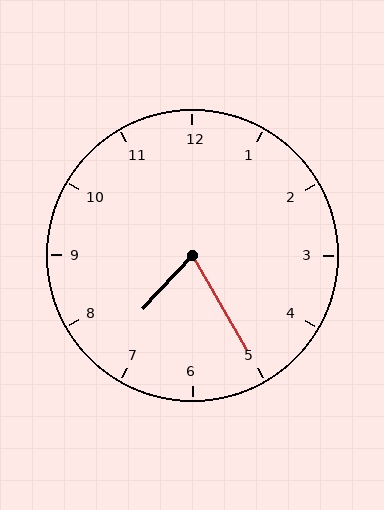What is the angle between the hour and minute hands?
Approximately 72 degrees.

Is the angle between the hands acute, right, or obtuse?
It is acute.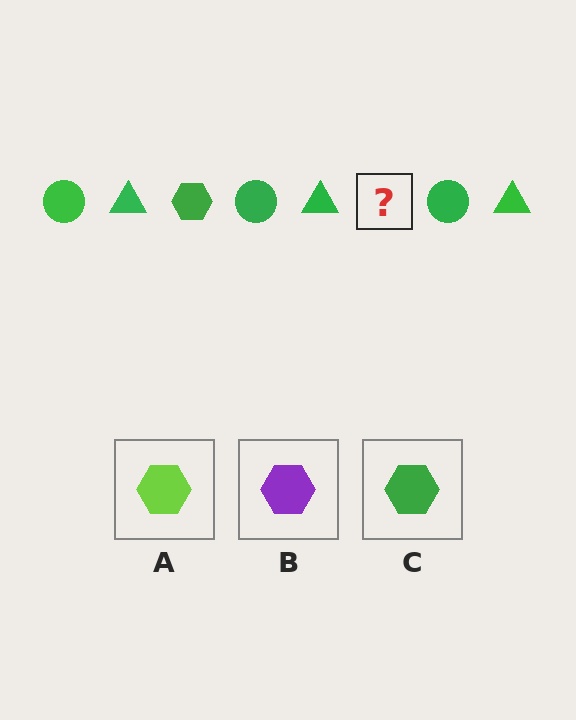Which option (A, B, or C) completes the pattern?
C.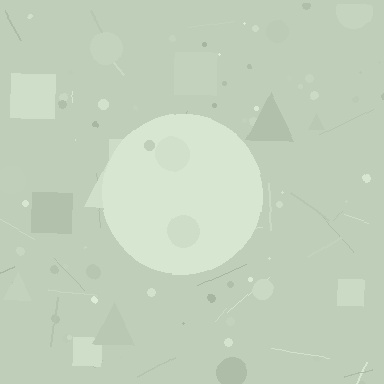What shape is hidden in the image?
A circle is hidden in the image.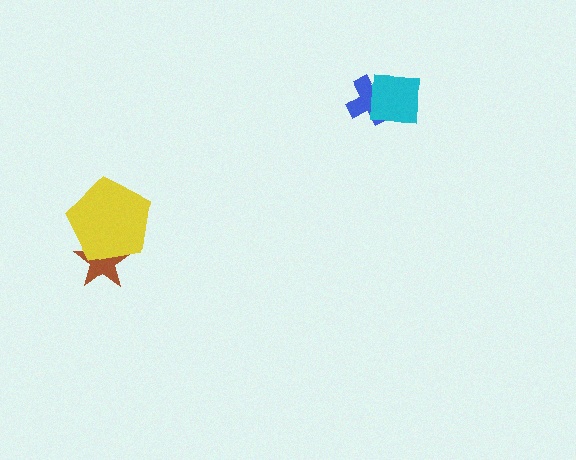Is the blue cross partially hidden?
Yes, it is partially covered by another shape.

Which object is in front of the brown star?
The yellow pentagon is in front of the brown star.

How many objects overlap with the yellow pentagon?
1 object overlaps with the yellow pentagon.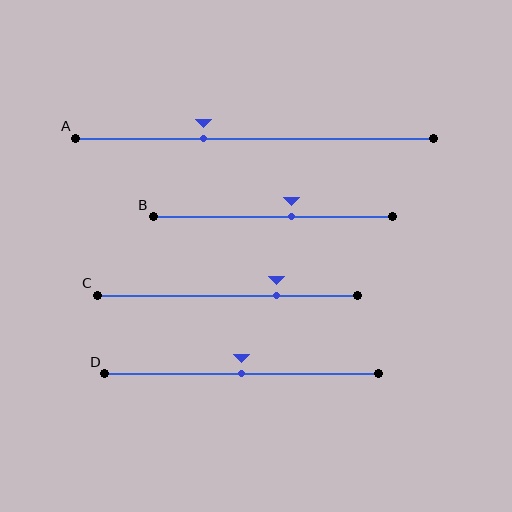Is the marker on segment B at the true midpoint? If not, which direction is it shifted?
No, the marker on segment B is shifted to the right by about 8% of the segment length.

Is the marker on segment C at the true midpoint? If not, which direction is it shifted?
No, the marker on segment C is shifted to the right by about 19% of the segment length.